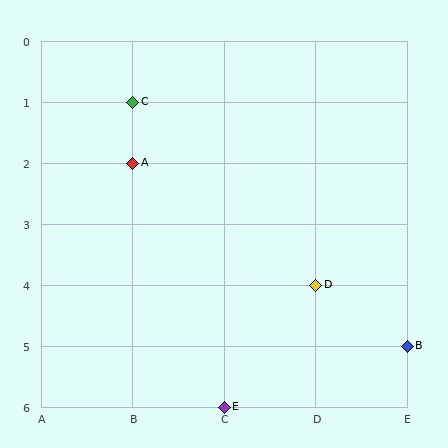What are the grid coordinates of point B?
Point B is at grid coordinates (E, 5).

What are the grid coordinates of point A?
Point A is at grid coordinates (B, 2).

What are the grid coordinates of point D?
Point D is at grid coordinates (D, 4).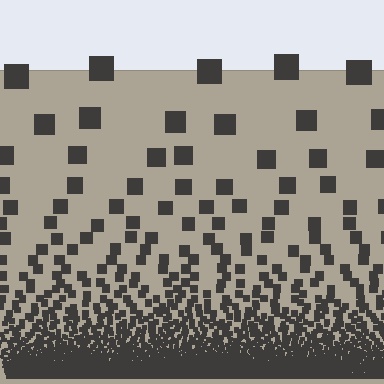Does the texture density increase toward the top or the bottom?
Density increases toward the bottom.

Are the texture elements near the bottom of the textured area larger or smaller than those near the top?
Smaller. The gradient is inverted — elements near the bottom are smaller and denser.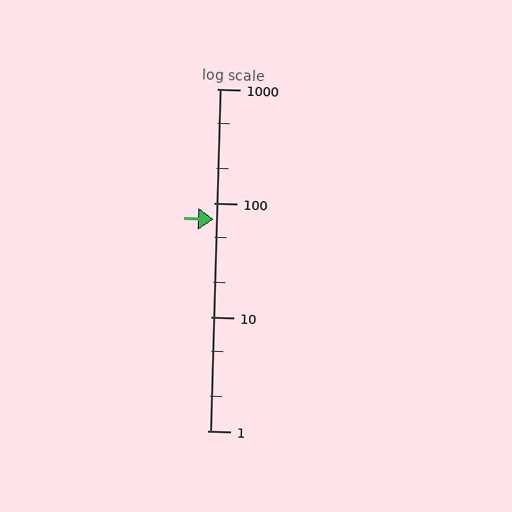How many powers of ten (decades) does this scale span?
The scale spans 3 decades, from 1 to 1000.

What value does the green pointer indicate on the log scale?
The pointer indicates approximately 71.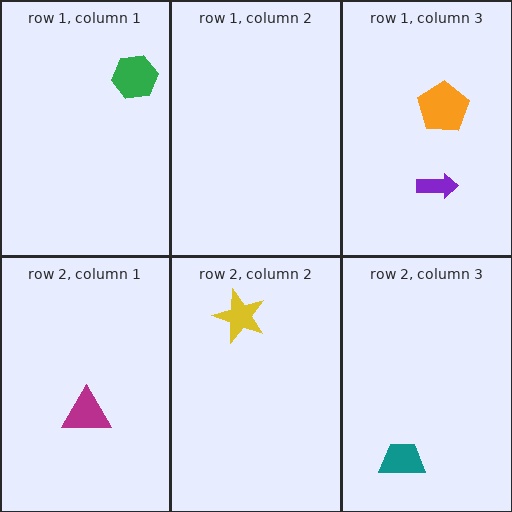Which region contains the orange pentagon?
The row 1, column 3 region.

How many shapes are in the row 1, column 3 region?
2.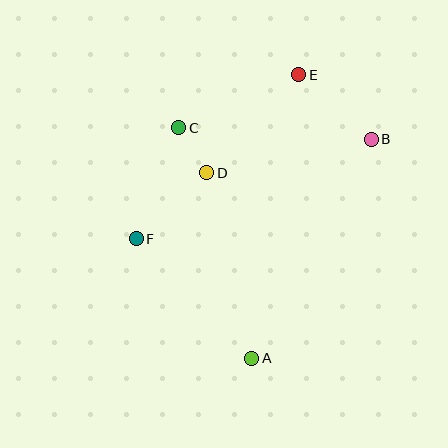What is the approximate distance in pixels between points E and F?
The distance between E and F is approximately 231 pixels.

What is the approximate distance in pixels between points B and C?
The distance between B and C is approximately 193 pixels.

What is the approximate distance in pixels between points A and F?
The distance between A and F is approximately 167 pixels.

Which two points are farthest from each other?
Points A and E are farthest from each other.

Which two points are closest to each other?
Points C and D are closest to each other.